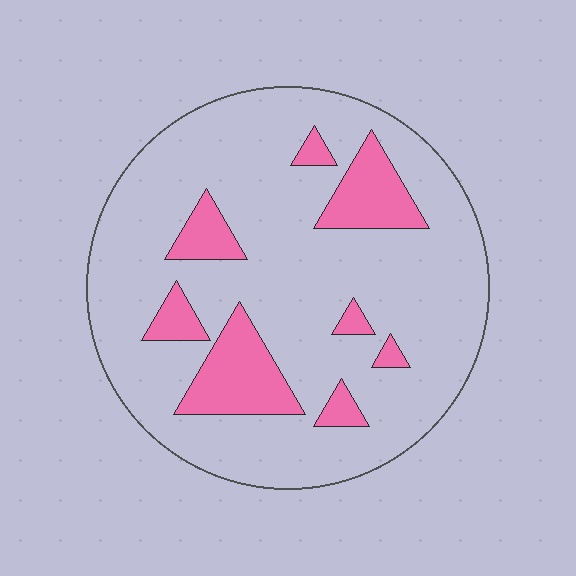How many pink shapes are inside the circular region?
8.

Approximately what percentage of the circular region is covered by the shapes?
Approximately 20%.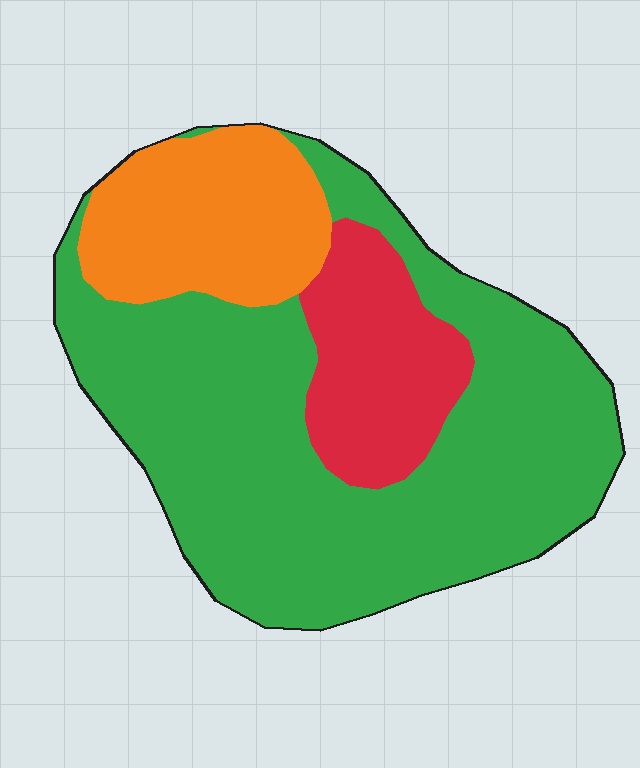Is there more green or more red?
Green.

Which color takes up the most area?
Green, at roughly 65%.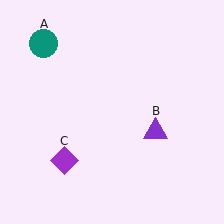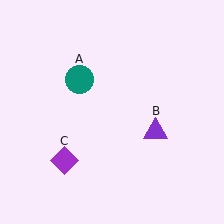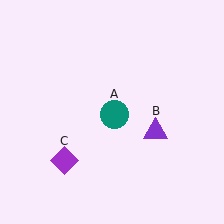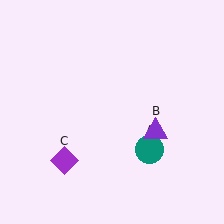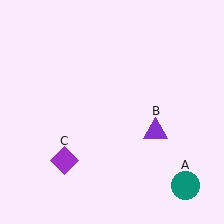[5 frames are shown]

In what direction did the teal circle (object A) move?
The teal circle (object A) moved down and to the right.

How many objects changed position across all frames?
1 object changed position: teal circle (object A).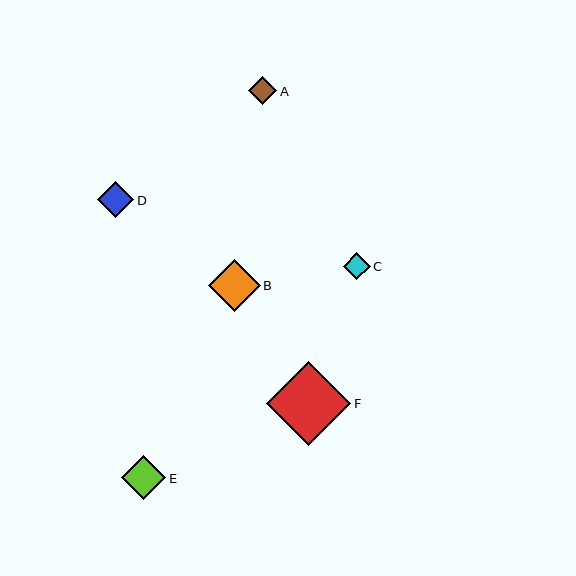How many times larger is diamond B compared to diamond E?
Diamond B is approximately 1.2 times the size of diamond E.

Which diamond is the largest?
Diamond F is the largest with a size of approximately 84 pixels.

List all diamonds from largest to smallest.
From largest to smallest: F, B, E, D, A, C.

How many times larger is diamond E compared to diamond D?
Diamond E is approximately 1.2 times the size of diamond D.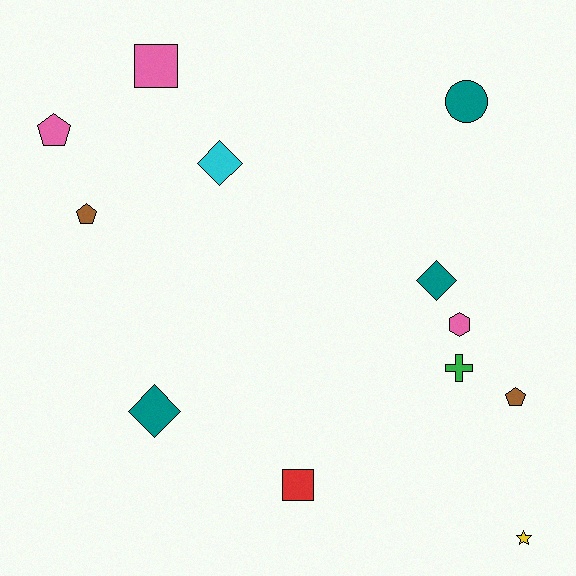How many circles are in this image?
There is 1 circle.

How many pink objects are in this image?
There are 3 pink objects.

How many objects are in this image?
There are 12 objects.